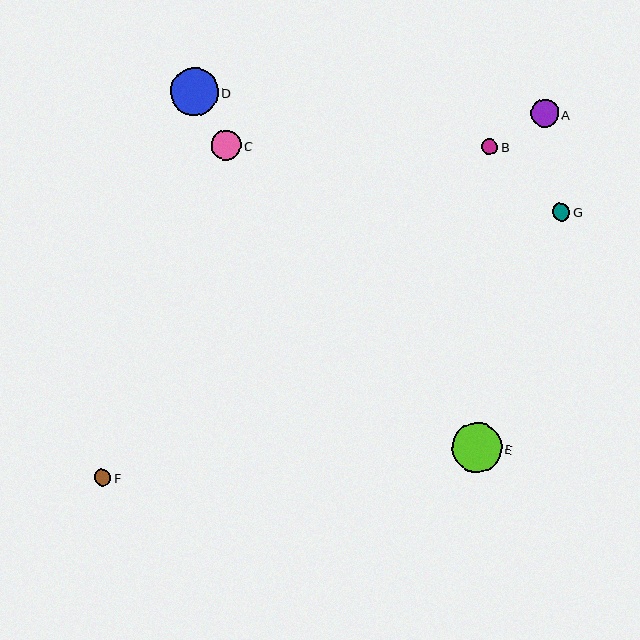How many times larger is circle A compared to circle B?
Circle A is approximately 1.7 times the size of circle B.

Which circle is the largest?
Circle E is the largest with a size of approximately 50 pixels.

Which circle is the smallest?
Circle B is the smallest with a size of approximately 16 pixels.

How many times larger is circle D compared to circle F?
Circle D is approximately 2.9 times the size of circle F.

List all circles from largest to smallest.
From largest to smallest: E, D, C, A, G, F, B.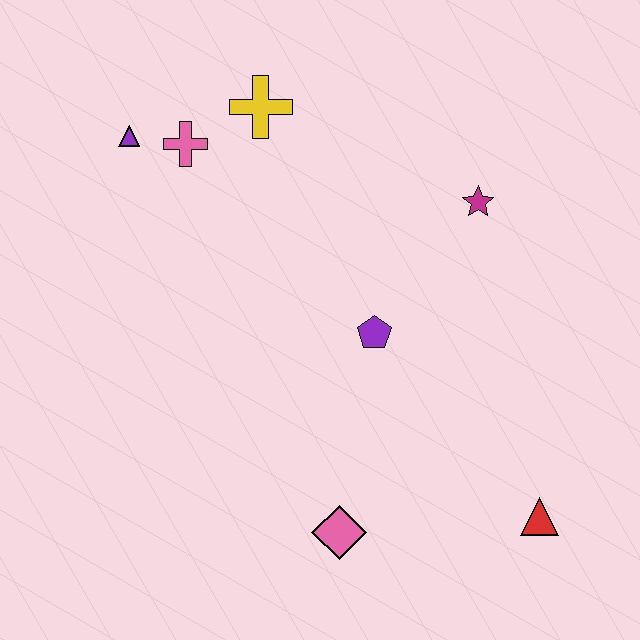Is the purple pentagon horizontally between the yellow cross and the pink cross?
No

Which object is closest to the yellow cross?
The pink cross is closest to the yellow cross.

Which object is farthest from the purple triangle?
The red triangle is farthest from the purple triangle.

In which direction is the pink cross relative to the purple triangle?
The pink cross is to the right of the purple triangle.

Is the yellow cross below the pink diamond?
No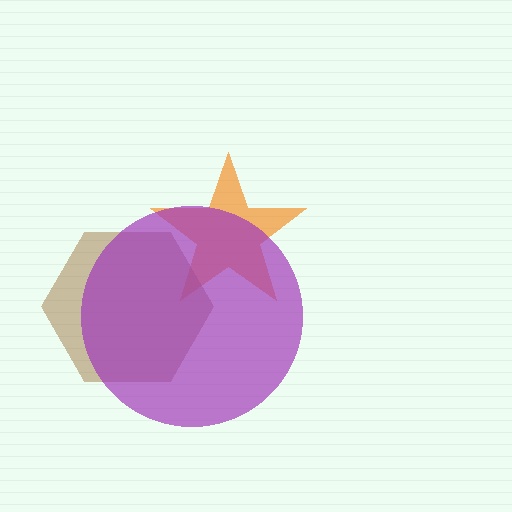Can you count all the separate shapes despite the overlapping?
Yes, there are 3 separate shapes.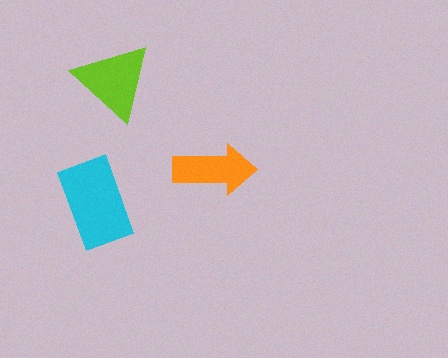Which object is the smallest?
The orange arrow.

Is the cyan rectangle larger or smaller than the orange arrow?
Larger.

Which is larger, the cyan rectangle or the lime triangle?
The cyan rectangle.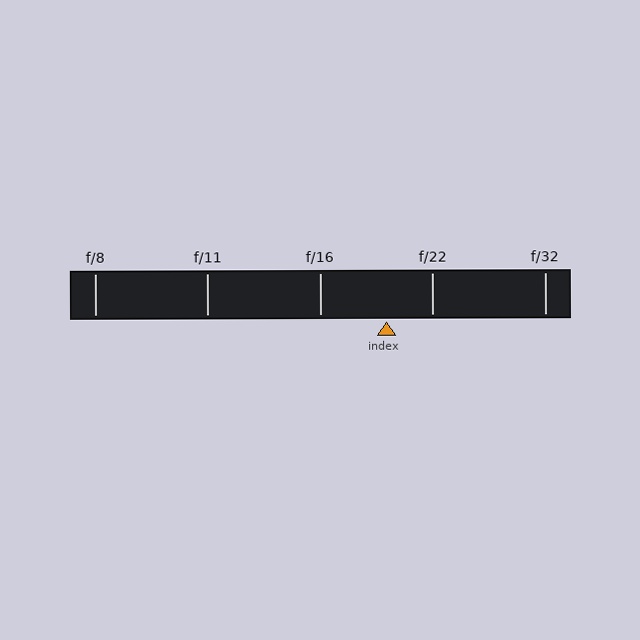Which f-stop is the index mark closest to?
The index mark is closest to f/22.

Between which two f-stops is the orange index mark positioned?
The index mark is between f/16 and f/22.